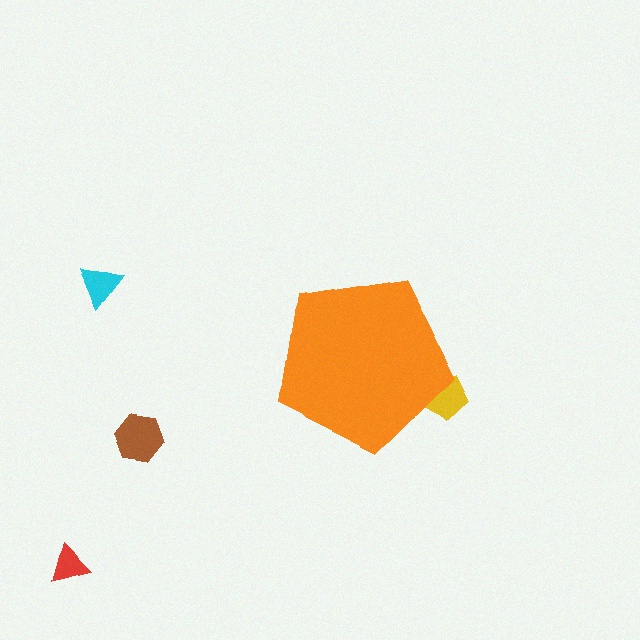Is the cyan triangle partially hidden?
No, the cyan triangle is fully visible.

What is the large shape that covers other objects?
An orange pentagon.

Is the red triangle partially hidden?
No, the red triangle is fully visible.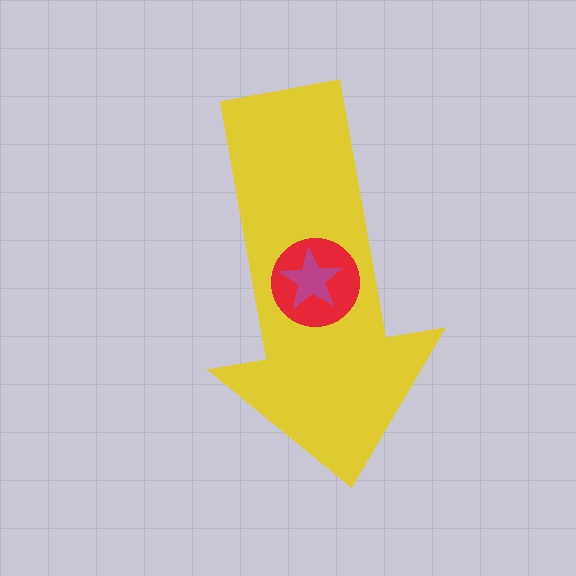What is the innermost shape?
The magenta star.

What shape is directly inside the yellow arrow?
The red circle.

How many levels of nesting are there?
3.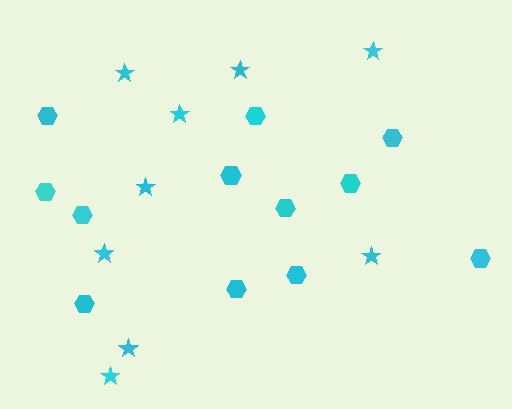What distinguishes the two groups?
There are 2 groups: one group of hexagons (12) and one group of stars (9).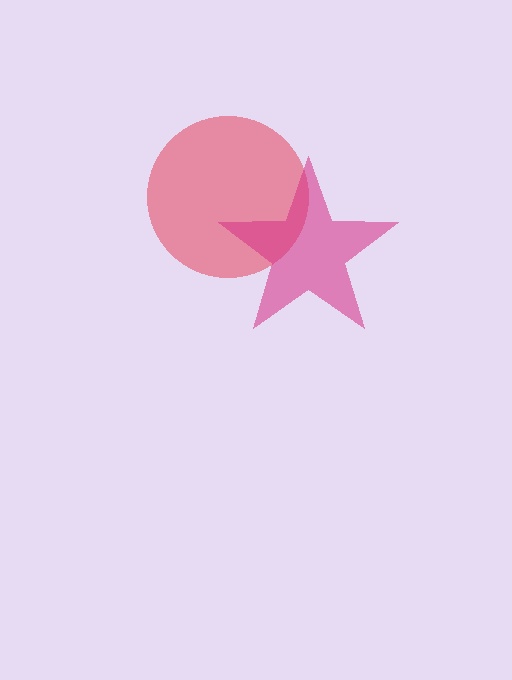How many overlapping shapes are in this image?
There are 2 overlapping shapes in the image.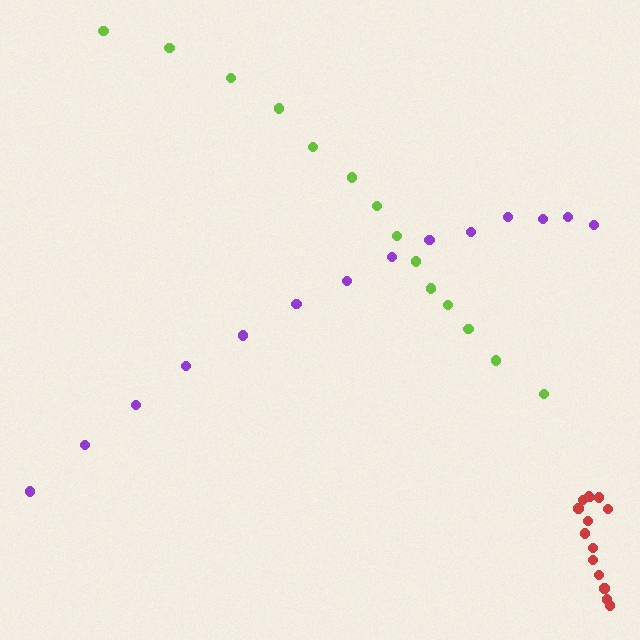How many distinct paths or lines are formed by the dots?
There are 3 distinct paths.